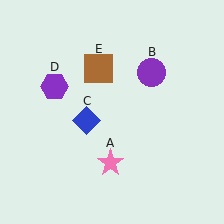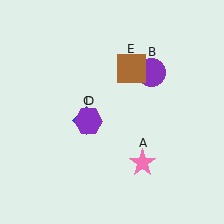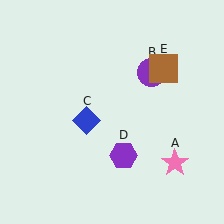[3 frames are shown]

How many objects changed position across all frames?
3 objects changed position: pink star (object A), purple hexagon (object D), brown square (object E).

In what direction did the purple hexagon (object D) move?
The purple hexagon (object D) moved down and to the right.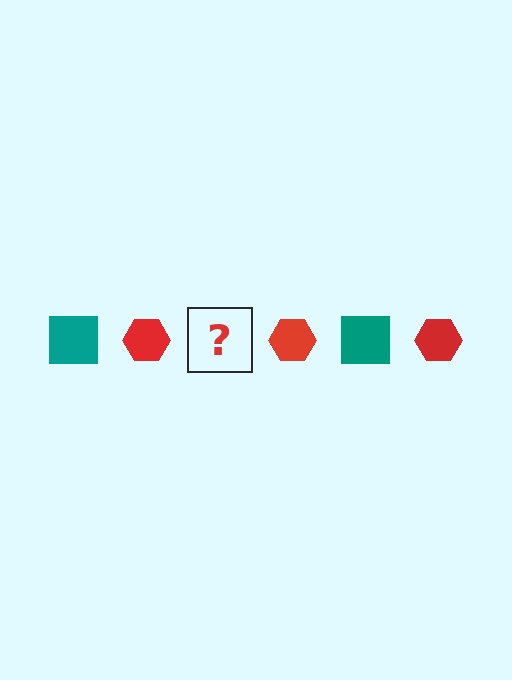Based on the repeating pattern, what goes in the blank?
The blank should be a teal square.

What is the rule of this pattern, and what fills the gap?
The rule is that the pattern alternates between teal square and red hexagon. The gap should be filled with a teal square.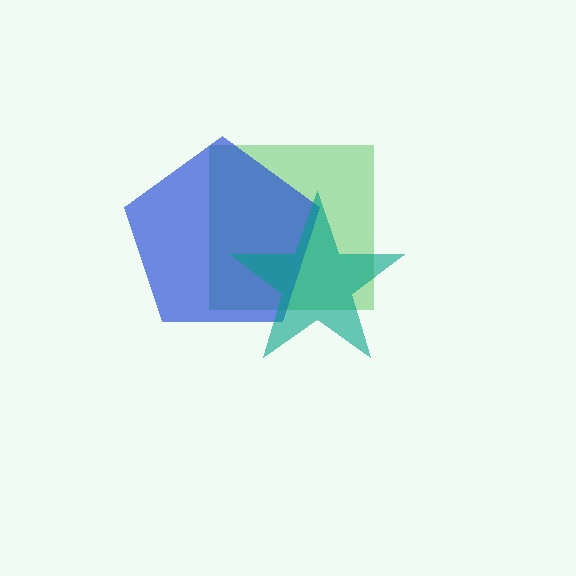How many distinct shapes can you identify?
There are 3 distinct shapes: a green square, a blue pentagon, a teal star.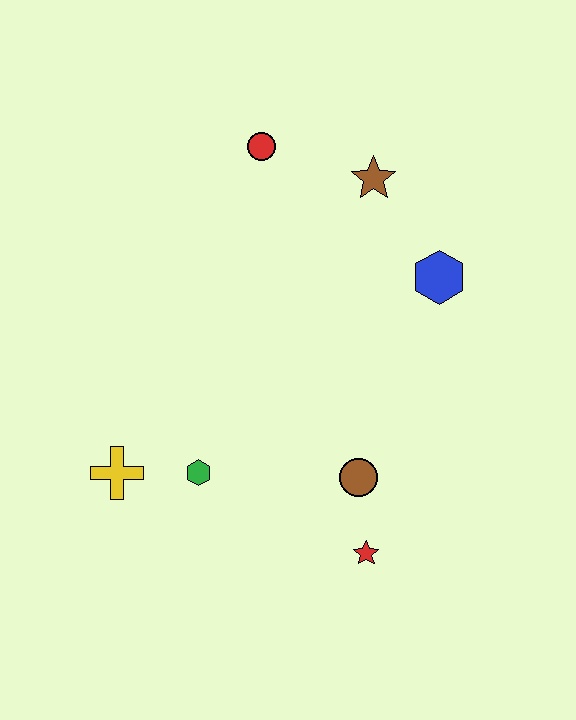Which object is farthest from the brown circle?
The red circle is farthest from the brown circle.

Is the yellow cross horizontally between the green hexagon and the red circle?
No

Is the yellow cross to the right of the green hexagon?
No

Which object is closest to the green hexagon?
The yellow cross is closest to the green hexagon.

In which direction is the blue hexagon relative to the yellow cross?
The blue hexagon is to the right of the yellow cross.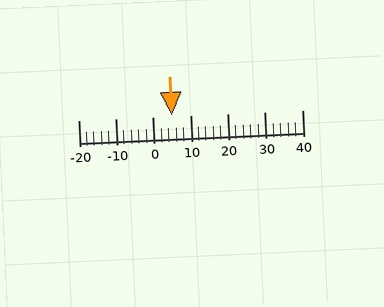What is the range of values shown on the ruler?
The ruler shows values from -20 to 40.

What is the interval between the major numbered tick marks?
The major tick marks are spaced 10 units apart.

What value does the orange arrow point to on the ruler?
The orange arrow points to approximately 5.